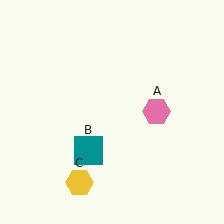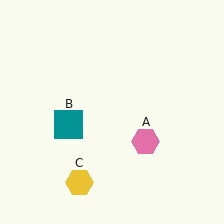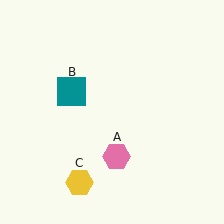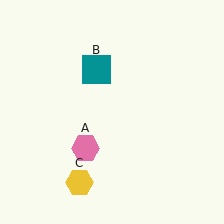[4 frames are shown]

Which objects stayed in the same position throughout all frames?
Yellow hexagon (object C) remained stationary.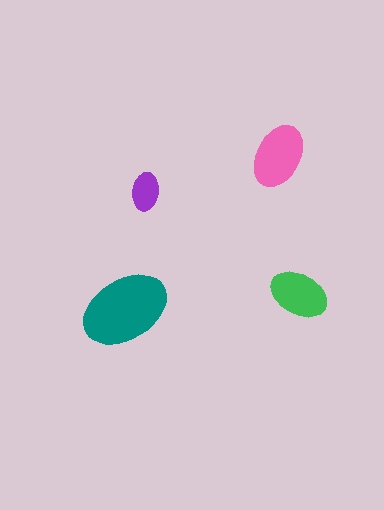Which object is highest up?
The pink ellipse is topmost.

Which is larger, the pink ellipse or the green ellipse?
The pink one.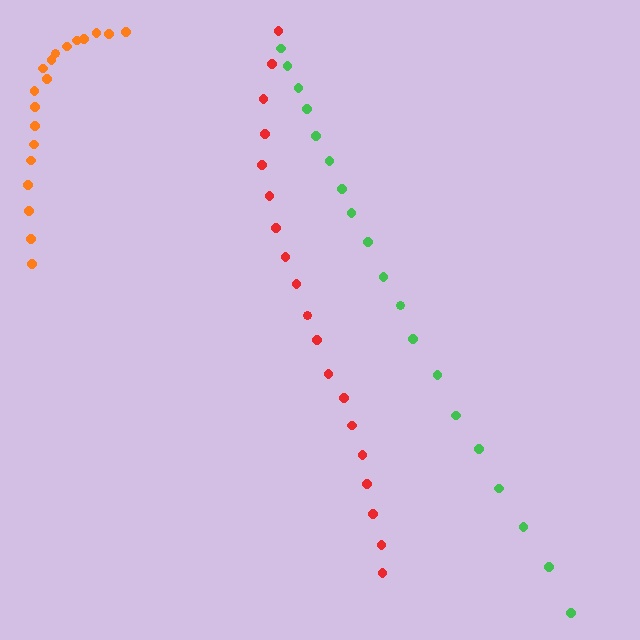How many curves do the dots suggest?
There are 3 distinct paths.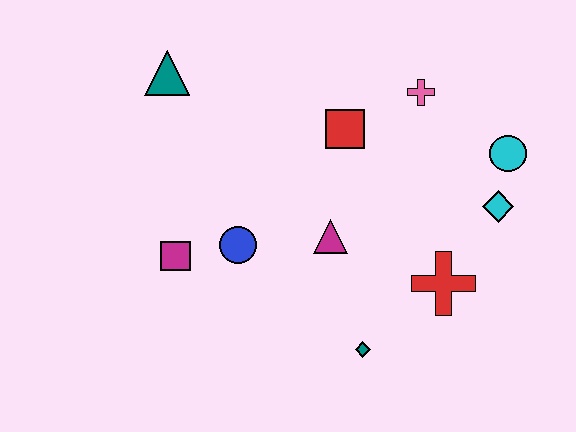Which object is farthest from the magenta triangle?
The teal triangle is farthest from the magenta triangle.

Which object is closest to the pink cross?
The red square is closest to the pink cross.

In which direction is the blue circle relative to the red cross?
The blue circle is to the left of the red cross.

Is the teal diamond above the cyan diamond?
No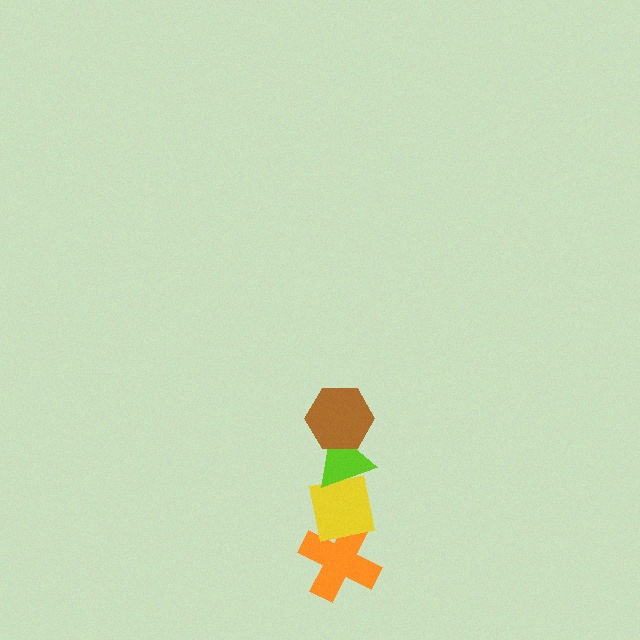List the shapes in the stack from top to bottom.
From top to bottom: the brown hexagon, the lime triangle, the yellow square, the orange cross.